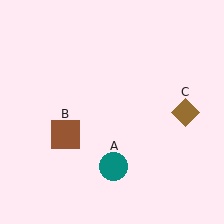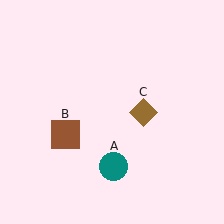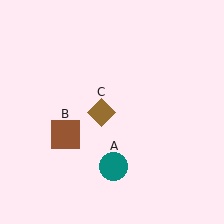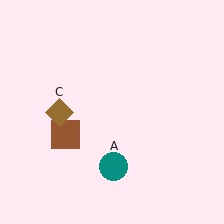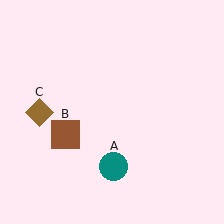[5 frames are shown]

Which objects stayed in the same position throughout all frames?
Teal circle (object A) and brown square (object B) remained stationary.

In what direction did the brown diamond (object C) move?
The brown diamond (object C) moved left.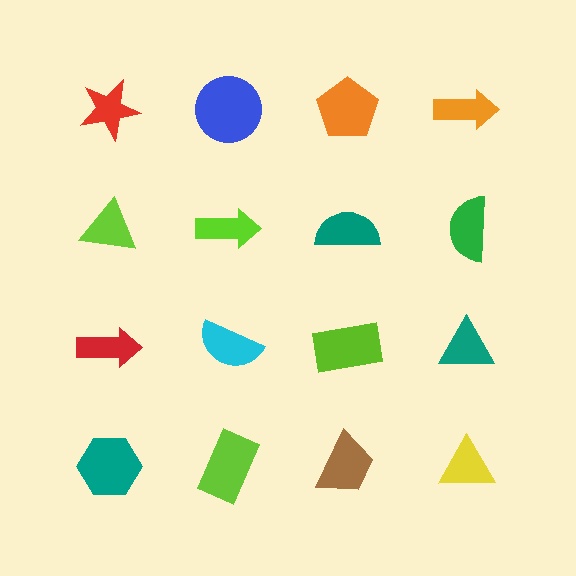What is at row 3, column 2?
A cyan semicircle.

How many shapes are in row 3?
4 shapes.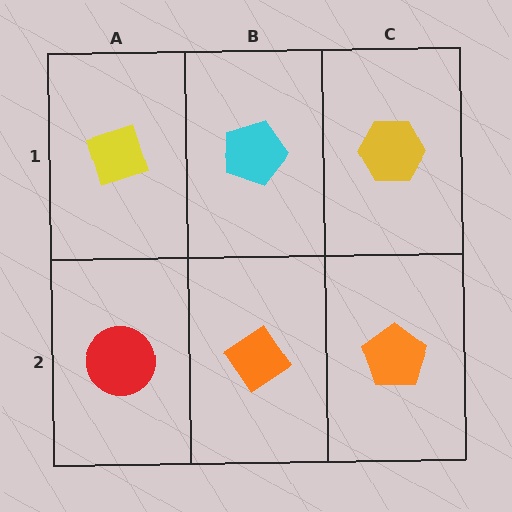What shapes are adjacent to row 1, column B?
An orange diamond (row 2, column B), a yellow diamond (row 1, column A), a yellow hexagon (row 1, column C).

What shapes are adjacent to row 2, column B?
A cyan pentagon (row 1, column B), a red circle (row 2, column A), an orange pentagon (row 2, column C).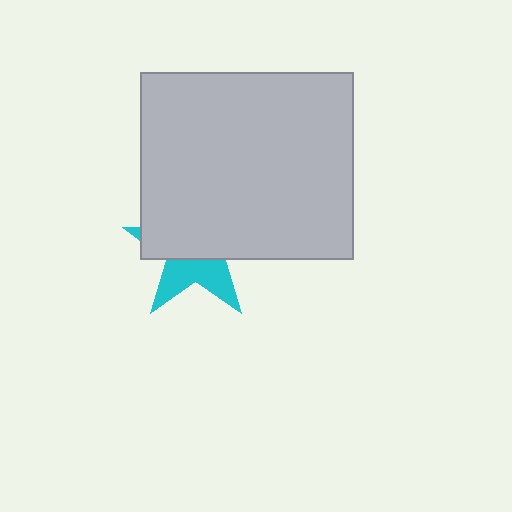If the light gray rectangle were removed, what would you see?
You would see the complete cyan star.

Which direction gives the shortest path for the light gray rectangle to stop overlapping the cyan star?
Moving up gives the shortest separation.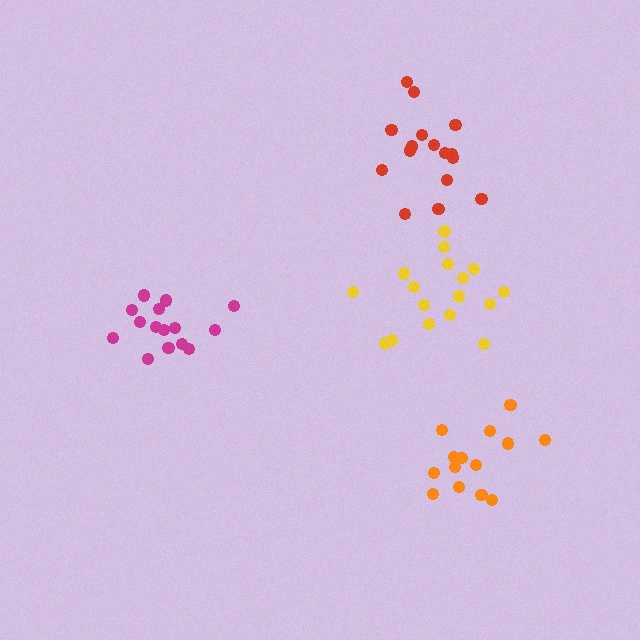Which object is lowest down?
The orange cluster is bottommost.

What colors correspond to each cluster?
The clusters are colored: yellow, orange, magenta, red.